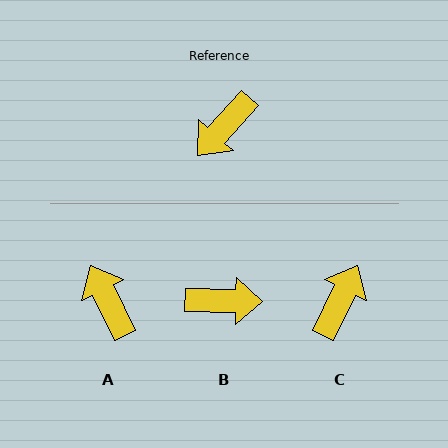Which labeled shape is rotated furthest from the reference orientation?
C, about 163 degrees away.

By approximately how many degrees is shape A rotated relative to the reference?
Approximately 111 degrees clockwise.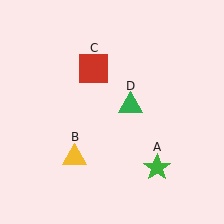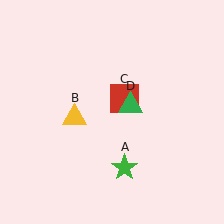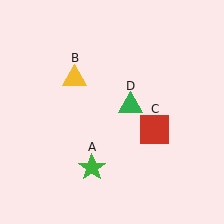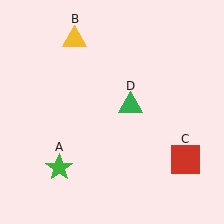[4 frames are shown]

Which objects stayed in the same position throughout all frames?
Green triangle (object D) remained stationary.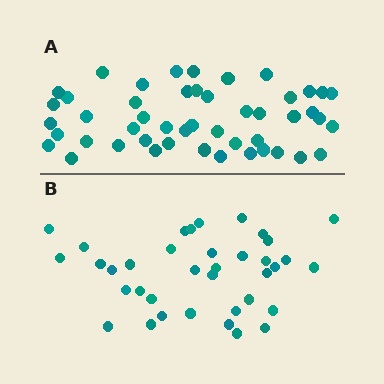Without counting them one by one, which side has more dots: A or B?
Region A (the top region) has more dots.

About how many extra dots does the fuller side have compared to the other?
Region A has roughly 12 or so more dots than region B.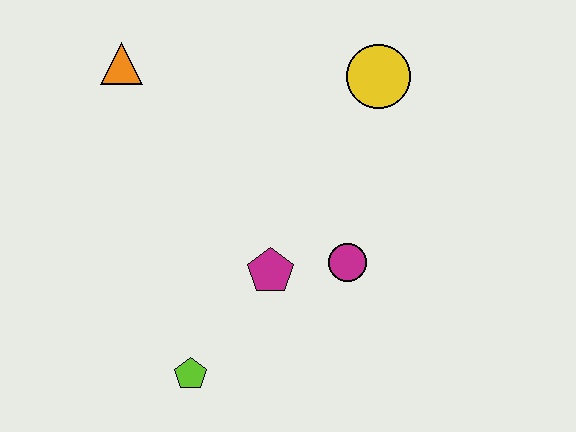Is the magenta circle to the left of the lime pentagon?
No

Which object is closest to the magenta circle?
The magenta pentagon is closest to the magenta circle.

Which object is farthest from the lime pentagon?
The yellow circle is farthest from the lime pentagon.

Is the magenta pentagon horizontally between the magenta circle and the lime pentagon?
Yes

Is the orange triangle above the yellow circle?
Yes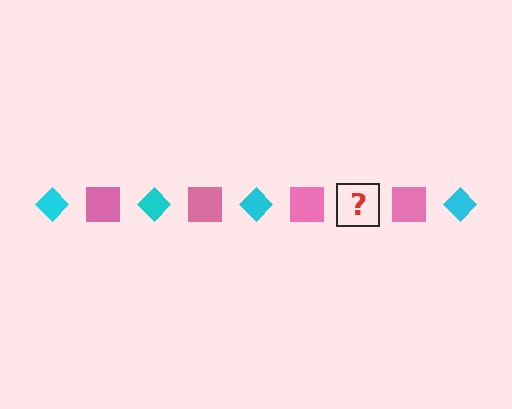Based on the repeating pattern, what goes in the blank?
The blank should be a cyan diamond.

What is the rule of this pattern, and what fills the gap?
The rule is that the pattern alternates between cyan diamond and pink square. The gap should be filled with a cyan diamond.